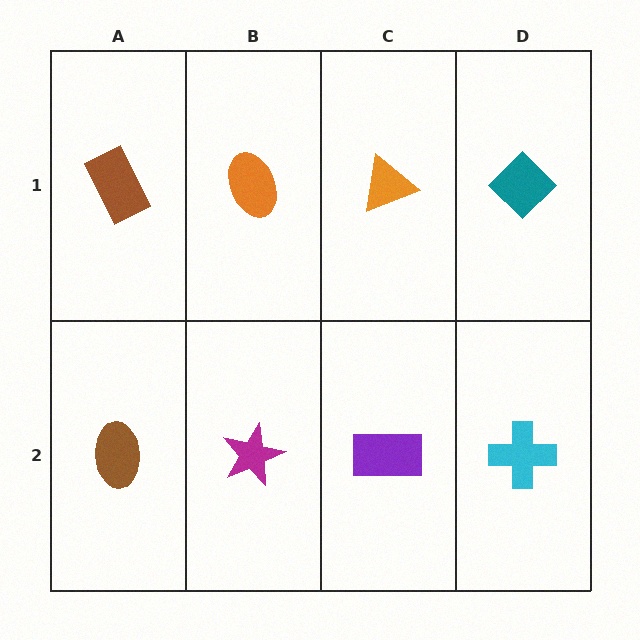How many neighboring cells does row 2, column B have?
3.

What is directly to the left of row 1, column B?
A brown rectangle.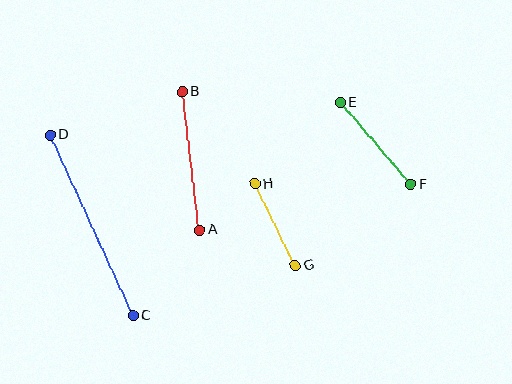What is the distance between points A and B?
The distance is approximately 139 pixels.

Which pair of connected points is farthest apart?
Points C and D are farthest apart.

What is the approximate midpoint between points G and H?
The midpoint is at approximately (275, 225) pixels.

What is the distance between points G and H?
The distance is approximately 91 pixels.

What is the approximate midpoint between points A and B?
The midpoint is at approximately (191, 161) pixels.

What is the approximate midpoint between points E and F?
The midpoint is at approximately (376, 144) pixels.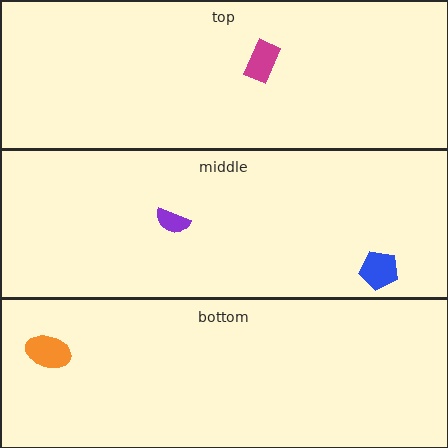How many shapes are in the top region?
1.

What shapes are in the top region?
The magenta rectangle.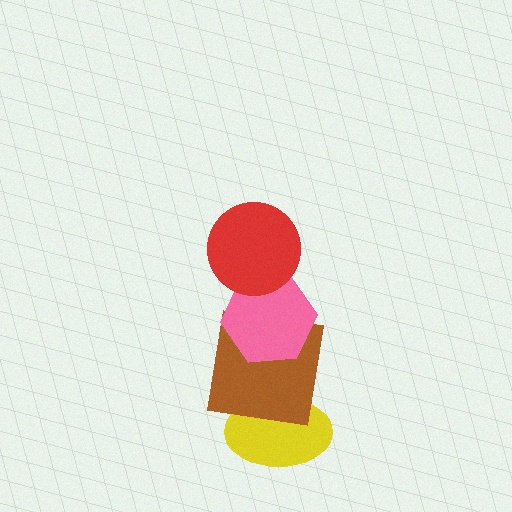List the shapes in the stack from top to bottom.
From top to bottom: the red circle, the pink hexagon, the brown square, the yellow ellipse.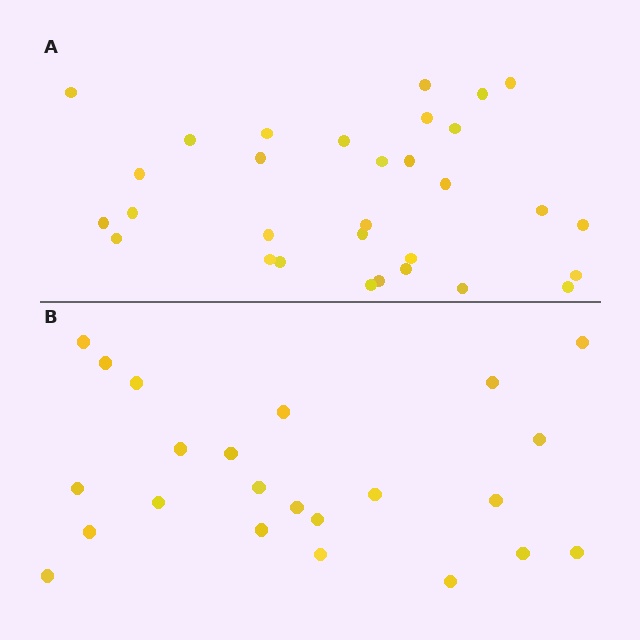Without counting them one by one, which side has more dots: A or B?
Region A (the top region) has more dots.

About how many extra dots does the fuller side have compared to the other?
Region A has roughly 8 or so more dots than region B.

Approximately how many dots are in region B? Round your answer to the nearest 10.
About 20 dots. (The exact count is 23, which rounds to 20.)